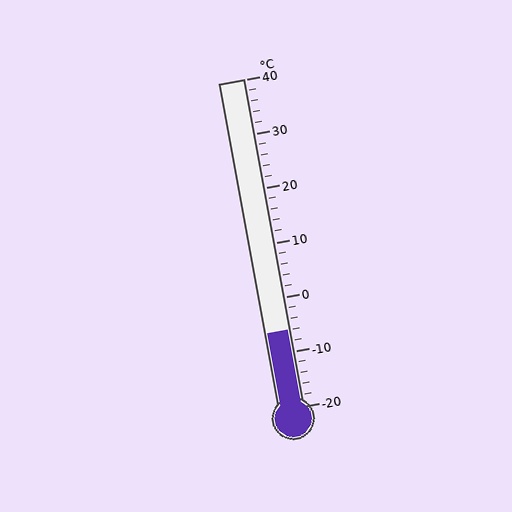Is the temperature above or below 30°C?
The temperature is below 30°C.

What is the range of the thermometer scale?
The thermometer scale ranges from -20°C to 40°C.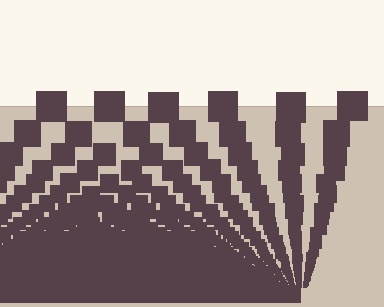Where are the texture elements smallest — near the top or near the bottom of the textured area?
Near the bottom.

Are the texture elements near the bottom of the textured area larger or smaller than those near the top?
Smaller. The gradient is inverted — elements near the bottom are smaller and denser.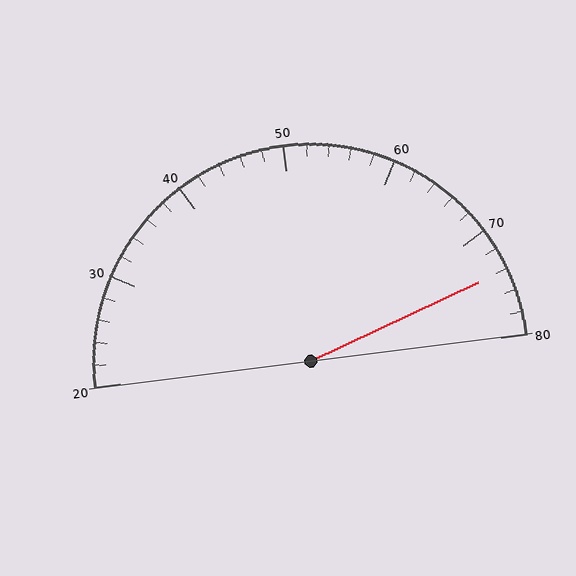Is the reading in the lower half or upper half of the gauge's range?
The reading is in the upper half of the range (20 to 80).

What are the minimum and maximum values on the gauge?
The gauge ranges from 20 to 80.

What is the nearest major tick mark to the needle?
The nearest major tick mark is 70.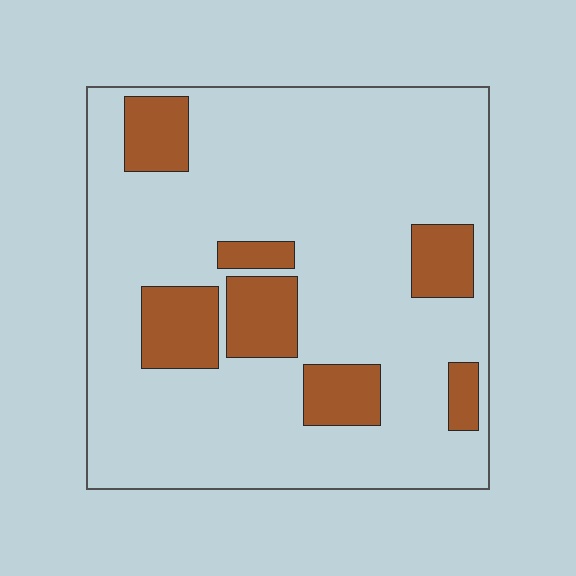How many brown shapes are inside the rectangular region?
7.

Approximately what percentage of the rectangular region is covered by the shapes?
Approximately 20%.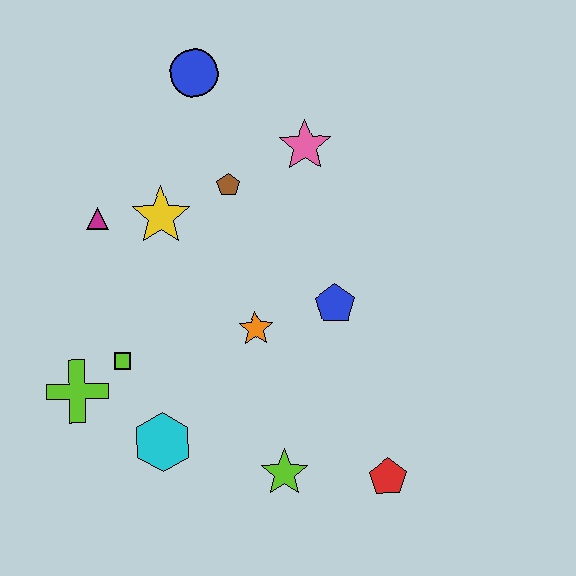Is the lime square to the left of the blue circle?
Yes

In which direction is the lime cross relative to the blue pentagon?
The lime cross is to the left of the blue pentagon.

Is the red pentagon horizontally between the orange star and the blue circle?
No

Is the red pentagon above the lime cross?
No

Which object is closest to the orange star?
The blue pentagon is closest to the orange star.